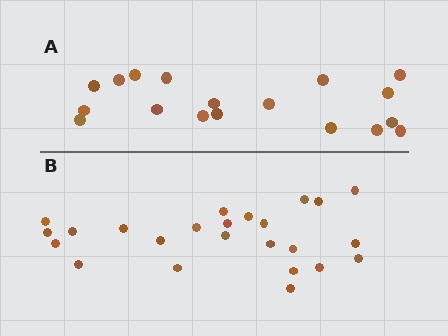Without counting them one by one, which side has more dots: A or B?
Region B (the bottom region) has more dots.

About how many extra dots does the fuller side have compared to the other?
Region B has about 6 more dots than region A.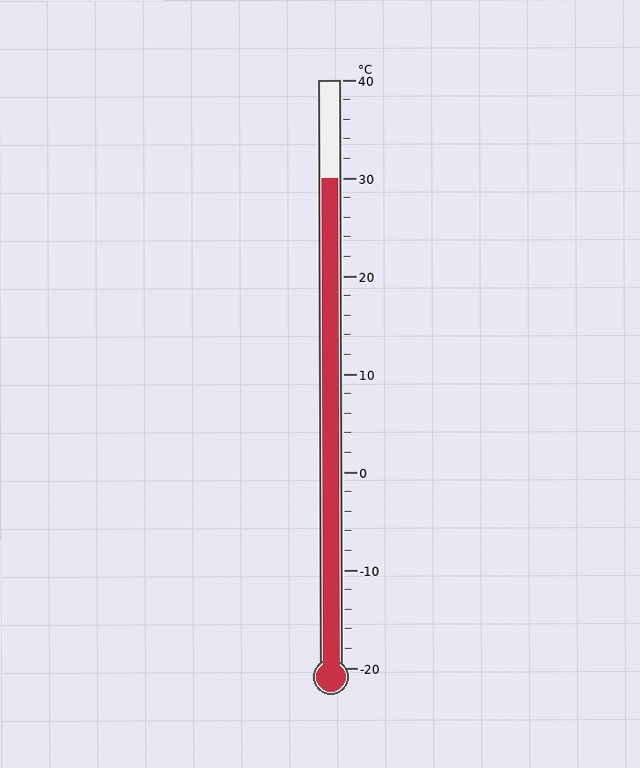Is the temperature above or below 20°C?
The temperature is above 20°C.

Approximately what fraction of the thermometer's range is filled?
The thermometer is filled to approximately 85% of its range.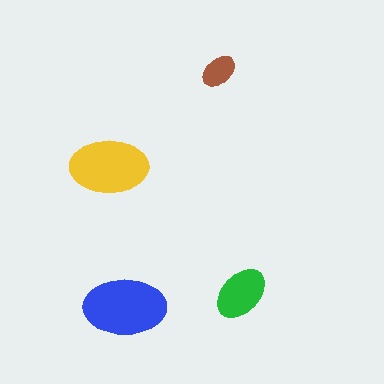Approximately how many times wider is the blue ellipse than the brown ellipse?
About 2.5 times wider.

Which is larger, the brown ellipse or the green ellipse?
The green one.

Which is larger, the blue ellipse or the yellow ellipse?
The blue one.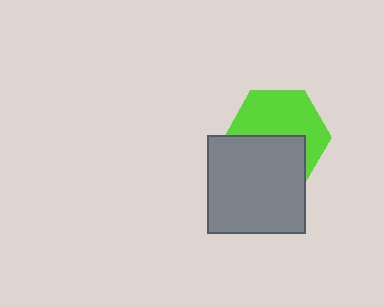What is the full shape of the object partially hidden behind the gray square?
The partially hidden object is a lime hexagon.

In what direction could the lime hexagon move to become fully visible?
The lime hexagon could move up. That would shift it out from behind the gray square entirely.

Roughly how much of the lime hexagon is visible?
About half of it is visible (roughly 57%).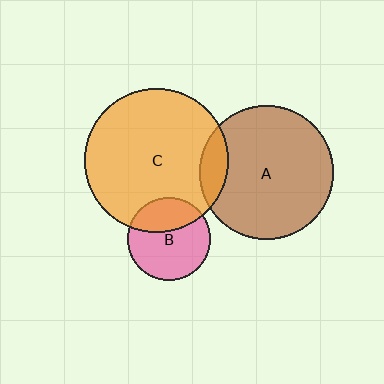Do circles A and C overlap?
Yes.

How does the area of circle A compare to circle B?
Approximately 2.6 times.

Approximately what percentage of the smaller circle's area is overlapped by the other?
Approximately 10%.